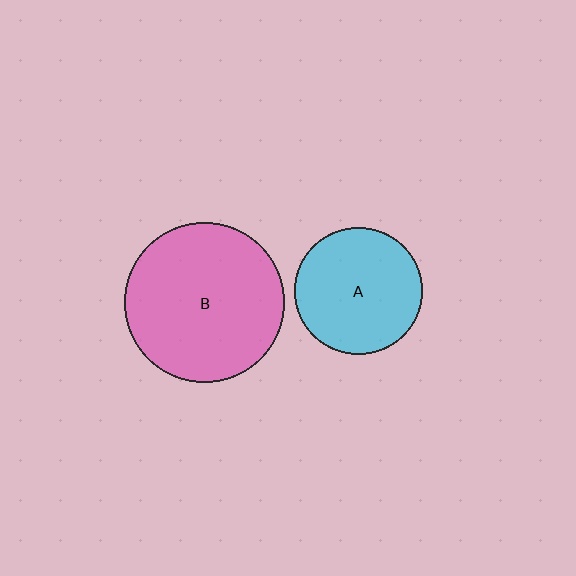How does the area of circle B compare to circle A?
Approximately 1.6 times.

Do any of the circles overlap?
No, none of the circles overlap.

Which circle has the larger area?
Circle B (pink).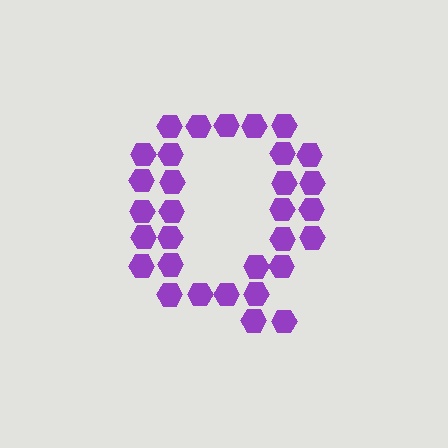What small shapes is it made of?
It is made of small hexagons.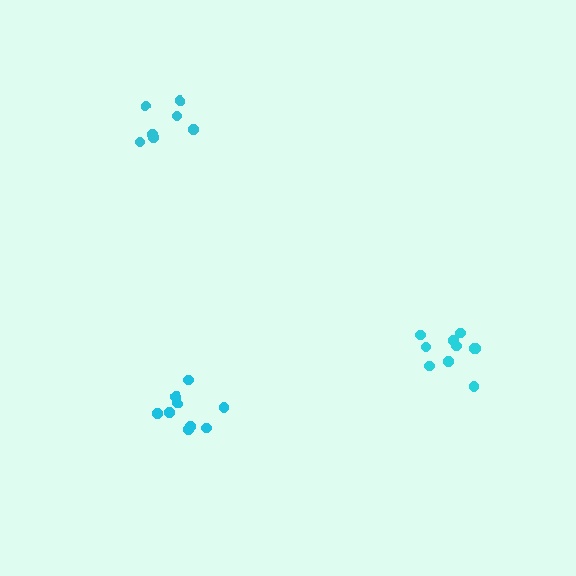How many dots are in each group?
Group 1: 7 dots, Group 2: 9 dots, Group 3: 10 dots (26 total).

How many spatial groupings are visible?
There are 3 spatial groupings.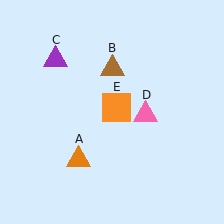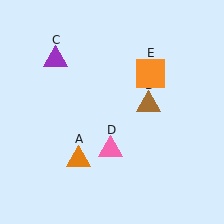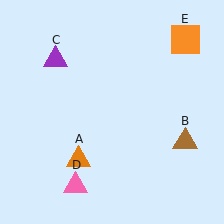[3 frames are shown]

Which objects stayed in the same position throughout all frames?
Orange triangle (object A) and purple triangle (object C) remained stationary.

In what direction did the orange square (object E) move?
The orange square (object E) moved up and to the right.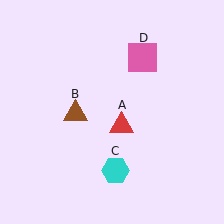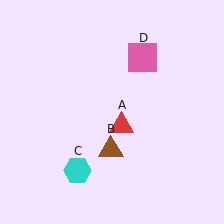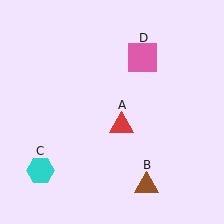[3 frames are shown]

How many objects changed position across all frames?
2 objects changed position: brown triangle (object B), cyan hexagon (object C).